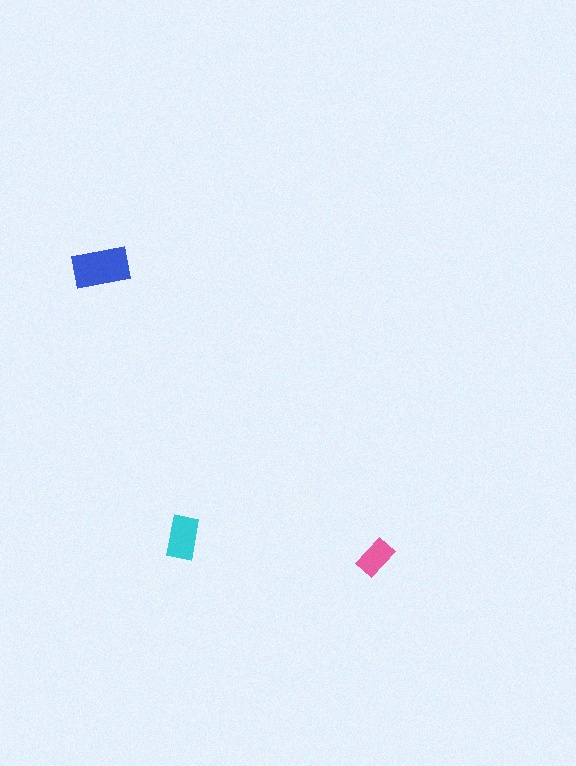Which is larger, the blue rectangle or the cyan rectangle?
The blue one.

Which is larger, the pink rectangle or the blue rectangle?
The blue one.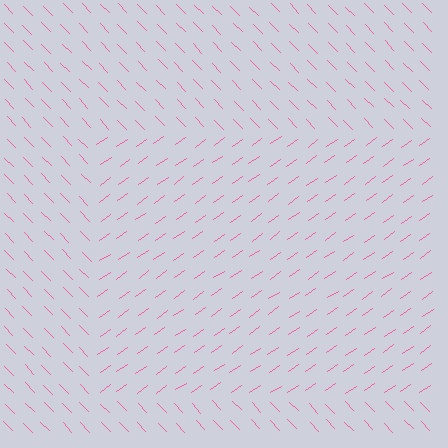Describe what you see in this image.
The image is filled with small pink line segments. A rectangle region in the image has lines oriented differently from the surrounding lines, creating a visible texture boundary.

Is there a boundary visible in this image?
Yes, there is a texture boundary formed by a change in line orientation.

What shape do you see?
I see a rectangle.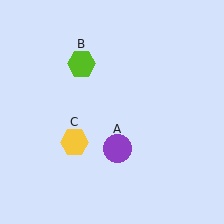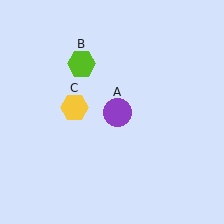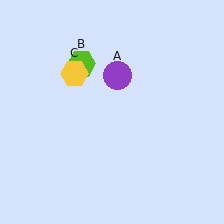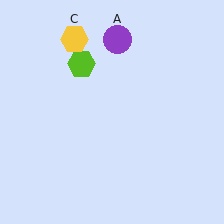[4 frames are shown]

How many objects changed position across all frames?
2 objects changed position: purple circle (object A), yellow hexagon (object C).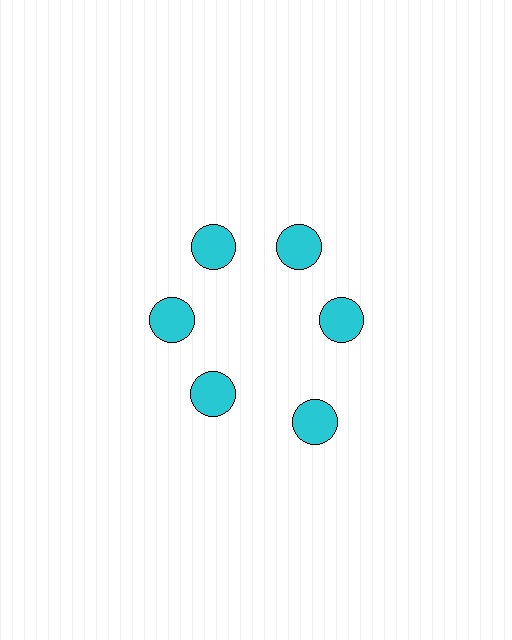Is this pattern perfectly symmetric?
No. The 6 cyan circles are arranged in a ring, but one element near the 5 o'clock position is pushed outward from the center, breaking the 6-fold rotational symmetry.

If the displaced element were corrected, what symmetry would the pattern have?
It would have 6-fold rotational symmetry — the pattern would map onto itself every 60 degrees.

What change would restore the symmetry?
The symmetry would be restored by moving it inward, back onto the ring so that all 6 circles sit at equal angles and equal distance from the center.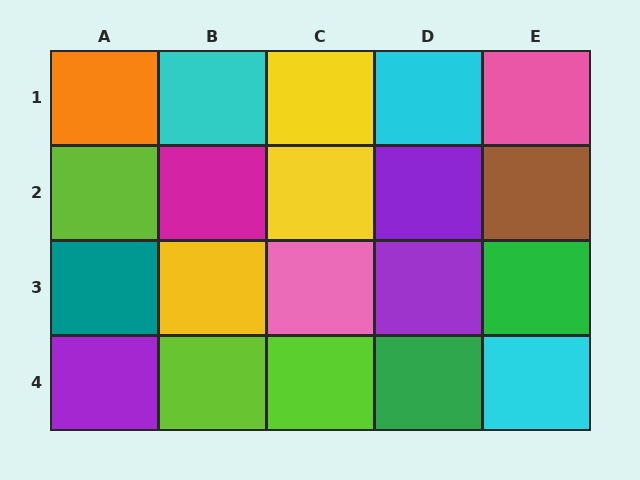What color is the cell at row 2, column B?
Magenta.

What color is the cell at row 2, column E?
Brown.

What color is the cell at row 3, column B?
Yellow.